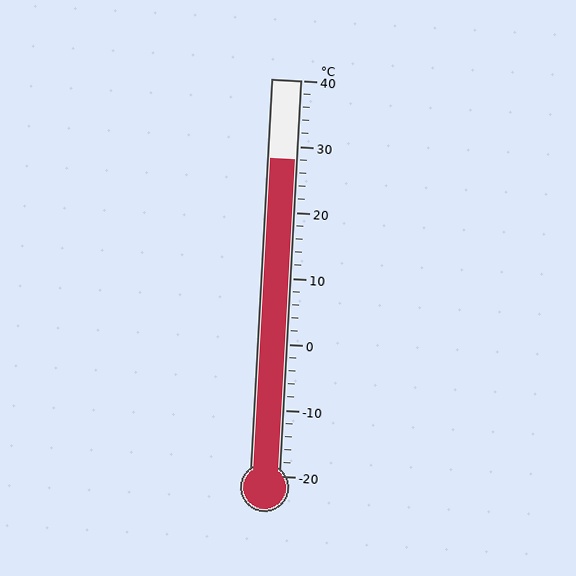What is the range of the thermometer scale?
The thermometer scale ranges from -20°C to 40°C.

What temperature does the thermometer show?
The thermometer shows approximately 28°C.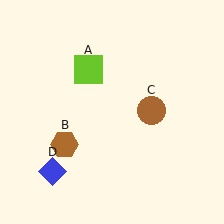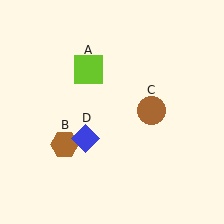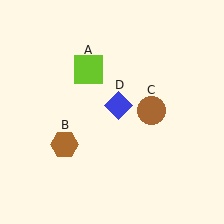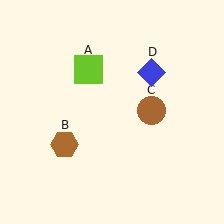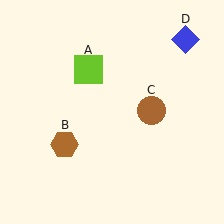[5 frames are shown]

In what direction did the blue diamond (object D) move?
The blue diamond (object D) moved up and to the right.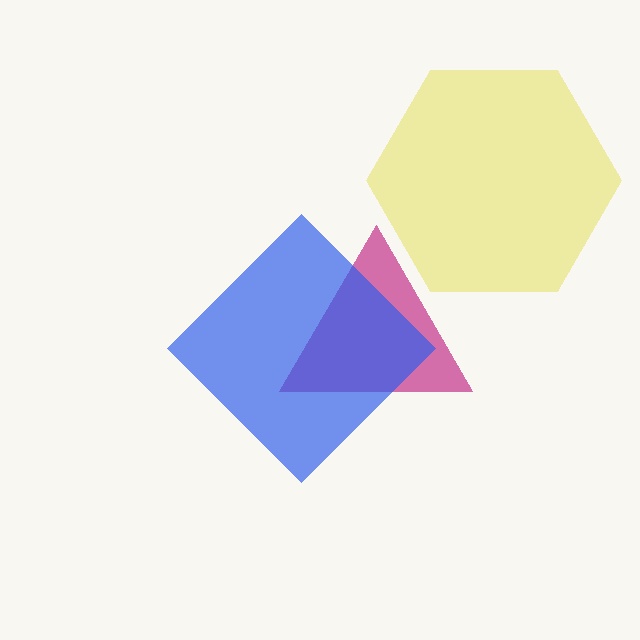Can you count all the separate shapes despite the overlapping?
Yes, there are 3 separate shapes.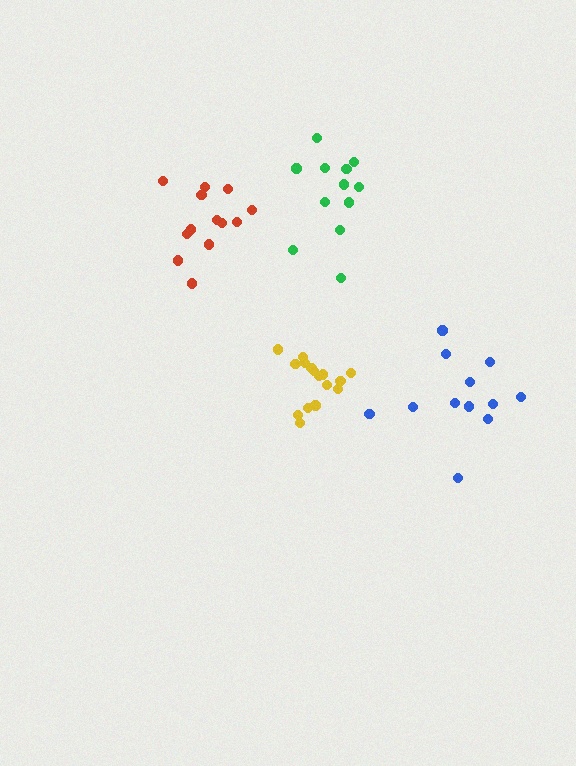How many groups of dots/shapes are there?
There are 4 groups.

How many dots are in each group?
Group 1: 13 dots, Group 2: 12 dots, Group 3: 16 dots, Group 4: 12 dots (53 total).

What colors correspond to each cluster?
The clusters are colored: red, blue, yellow, green.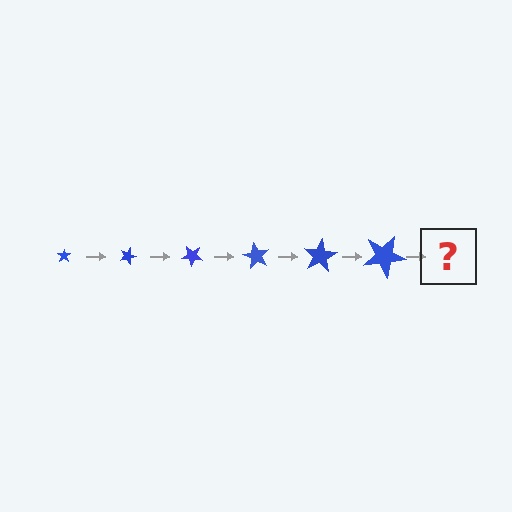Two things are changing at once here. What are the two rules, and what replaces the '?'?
The two rules are that the star grows larger each step and it rotates 20 degrees each step. The '?' should be a star, larger than the previous one and rotated 120 degrees from the start.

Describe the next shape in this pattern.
It should be a star, larger than the previous one and rotated 120 degrees from the start.